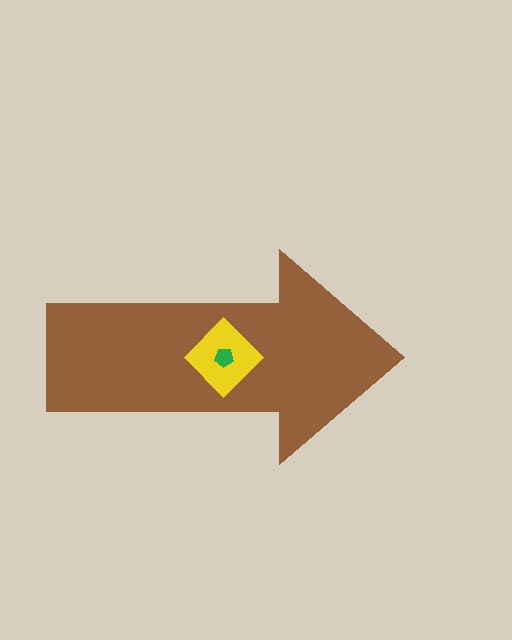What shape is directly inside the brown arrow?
The yellow diamond.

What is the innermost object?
The green pentagon.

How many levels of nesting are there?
3.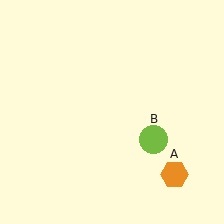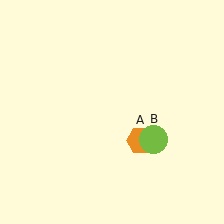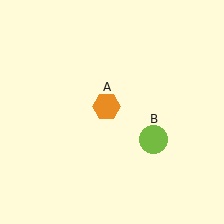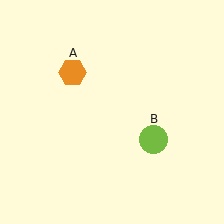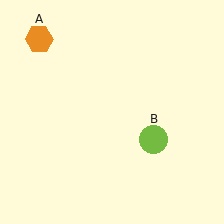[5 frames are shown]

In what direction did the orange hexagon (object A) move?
The orange hexagon (object A) moved up and to the left.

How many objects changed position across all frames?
1 object changed position: orange hexagon (object A).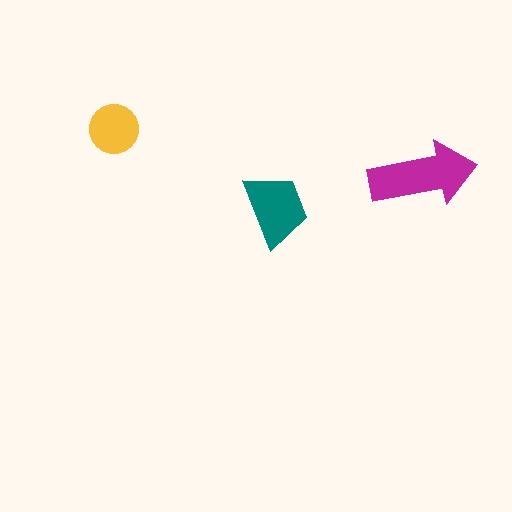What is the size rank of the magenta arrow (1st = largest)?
1st.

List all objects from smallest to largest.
The yellow circle, the teal trapezoid, the magenta arrow.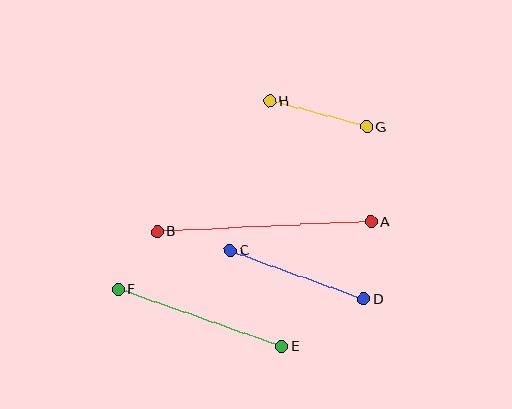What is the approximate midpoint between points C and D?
The midpoint is at approximately (297, 275) pixels.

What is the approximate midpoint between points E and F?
The midpoint is at approximately (200, 318) pixels.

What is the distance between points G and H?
The distance is approximately 100 pixels.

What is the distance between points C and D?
The distance is approximately 142 pixels.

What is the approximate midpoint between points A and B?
The midpoint is at approximately (264, 227) pixels.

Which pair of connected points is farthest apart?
Points A and B are farthest apart.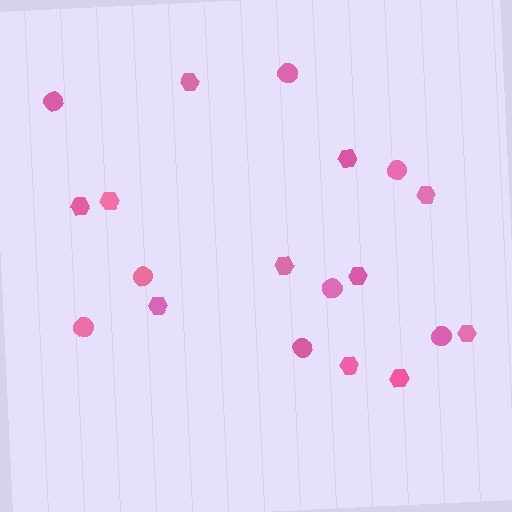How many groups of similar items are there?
There are 2 groups: one group of circles (8) and one group of hexagons (11).